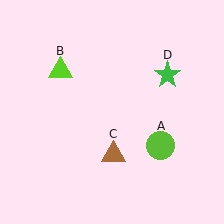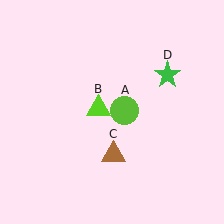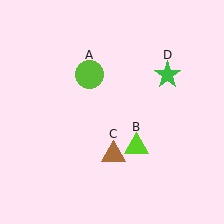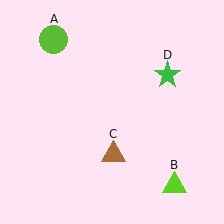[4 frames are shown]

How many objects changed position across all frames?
2 objects changed position: lime circle (object A), lime triangle (object B).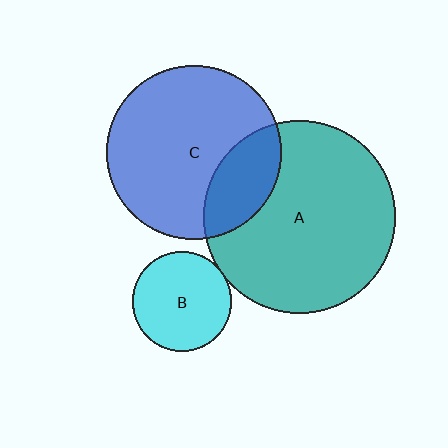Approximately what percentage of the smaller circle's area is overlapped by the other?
Approximately 25%.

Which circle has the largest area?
Circle A (teal).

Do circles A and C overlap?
Yes.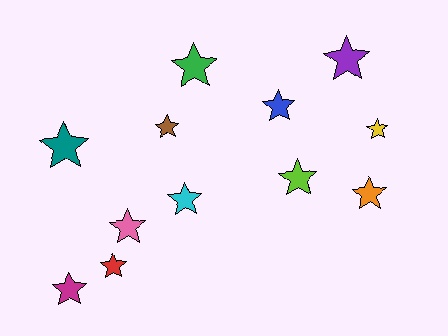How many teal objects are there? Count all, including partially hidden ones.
There is 1 teal object.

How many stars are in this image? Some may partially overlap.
There are 12 stars.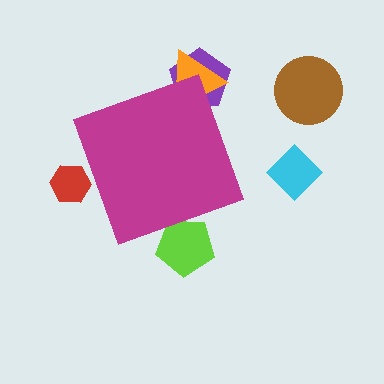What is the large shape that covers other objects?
A magenta diamond.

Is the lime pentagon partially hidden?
Yes, the lime pentagon is partially hidden behind the magenta diamond.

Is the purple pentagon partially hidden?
Yes, the purple pentagon is partially hidden behind the magenta diamond.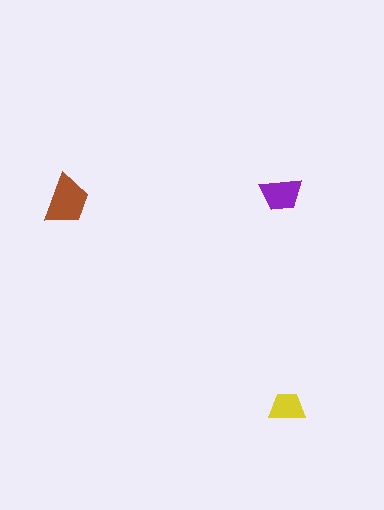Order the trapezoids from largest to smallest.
the brown one, the purple one, the yellow one.